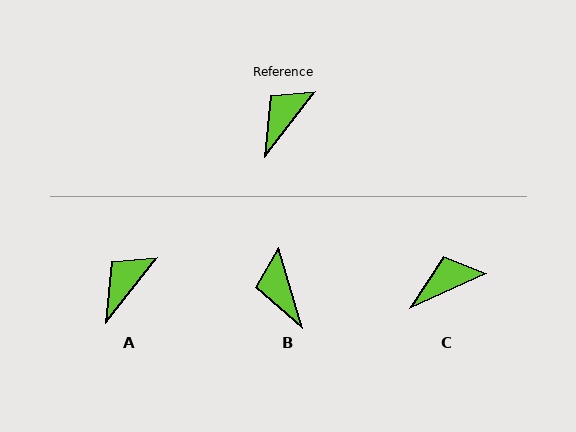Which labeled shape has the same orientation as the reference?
A.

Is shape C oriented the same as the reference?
No, it is off by about 27 degrees.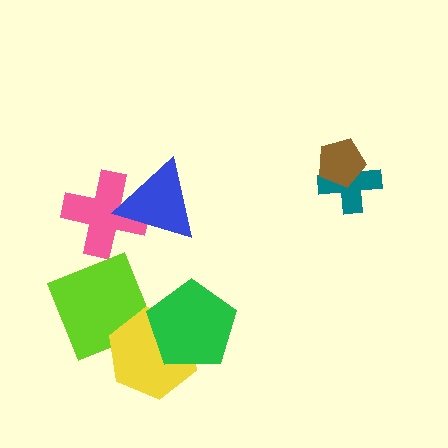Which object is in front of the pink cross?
The blue triangle is in front of the pink cross.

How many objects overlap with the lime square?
1 object overlaps with the lime square.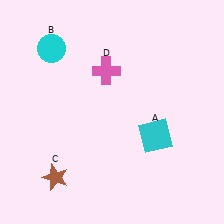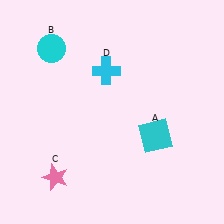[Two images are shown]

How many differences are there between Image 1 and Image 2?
There are 2 differences between the two images.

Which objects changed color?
C changed from brown to pink. D changed from pink to cyan.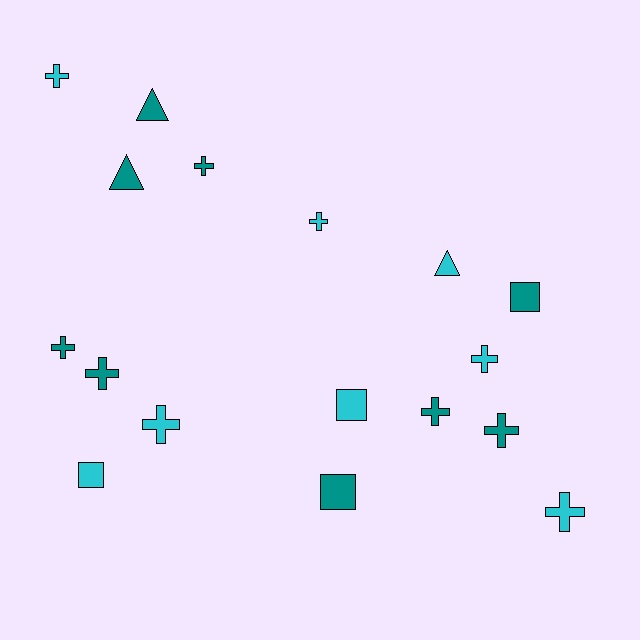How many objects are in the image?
There are 17 objects.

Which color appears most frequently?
Teal, with 9 objects.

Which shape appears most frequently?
Cross, with 10 objects.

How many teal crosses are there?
There are 5 teal crosses.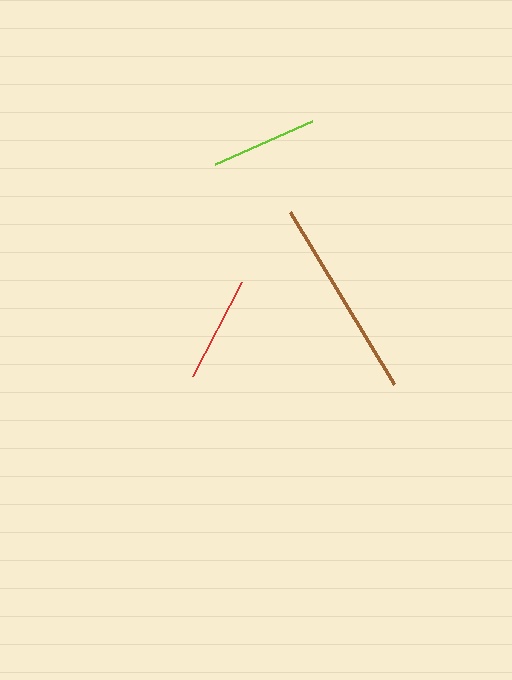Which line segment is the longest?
The brown line is the longest at approximately 201 pixels.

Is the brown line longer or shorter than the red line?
The brown line is longer than the red line.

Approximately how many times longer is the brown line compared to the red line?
The brown line is approximately 1.9 times the length of the red line.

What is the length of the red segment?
The red segment is approximately 106 pixels long.